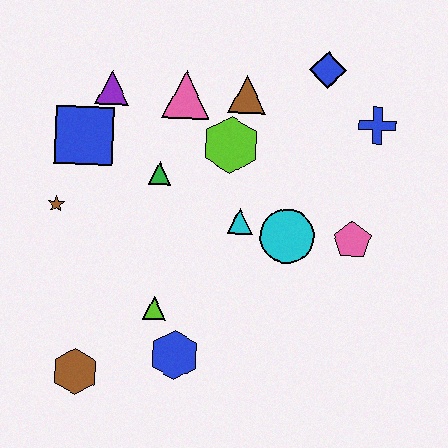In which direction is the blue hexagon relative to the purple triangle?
The blue hexagon is below the purple triangle.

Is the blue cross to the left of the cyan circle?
No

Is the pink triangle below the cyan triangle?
No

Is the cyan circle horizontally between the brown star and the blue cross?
Yes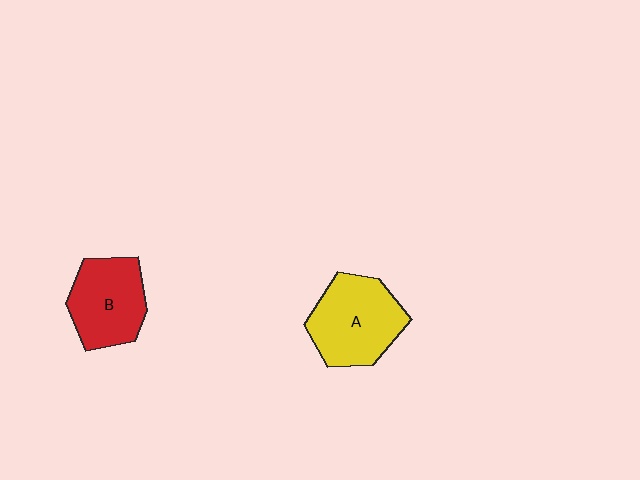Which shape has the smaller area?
Shape B (red).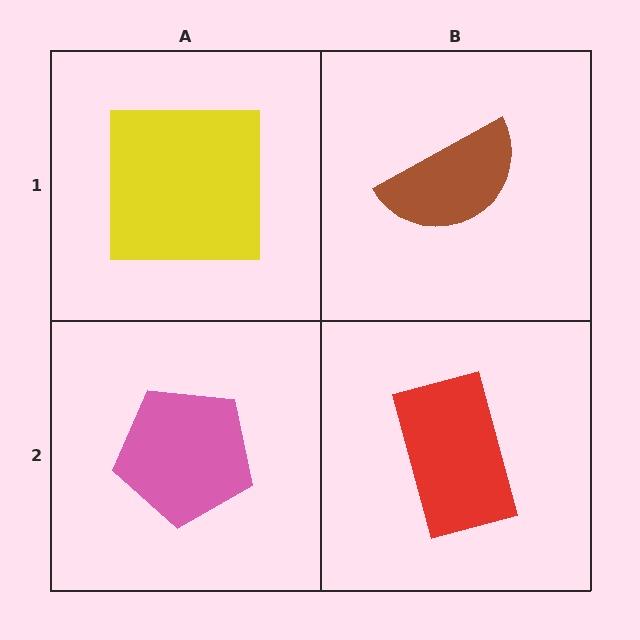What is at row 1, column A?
A yellow square.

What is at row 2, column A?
A pink pentagon.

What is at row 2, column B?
A red rectangle.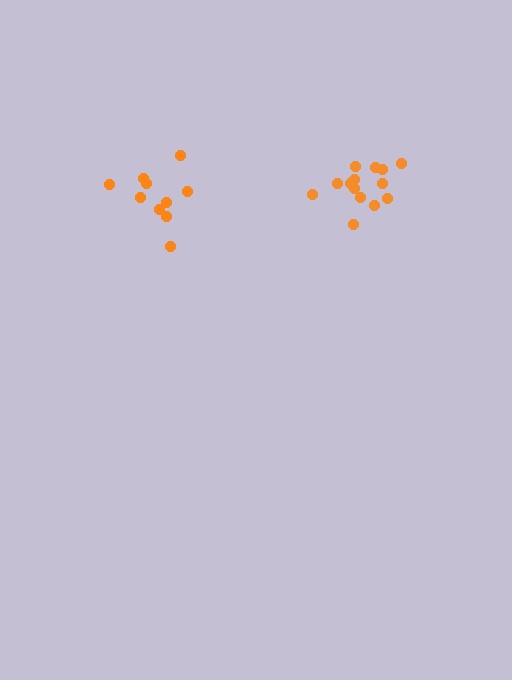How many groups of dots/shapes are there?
There are 2 groups.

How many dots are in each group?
Group 1: 10 dots, Group 2: 14 dots (24 total).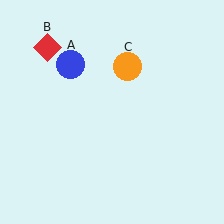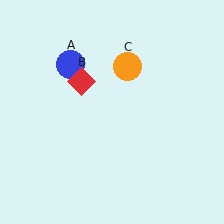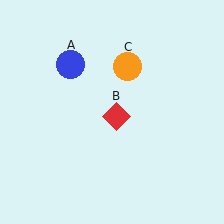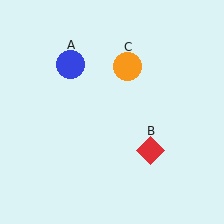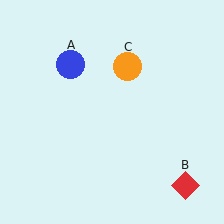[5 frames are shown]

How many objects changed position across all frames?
1 object changed position: red diamond (object B).